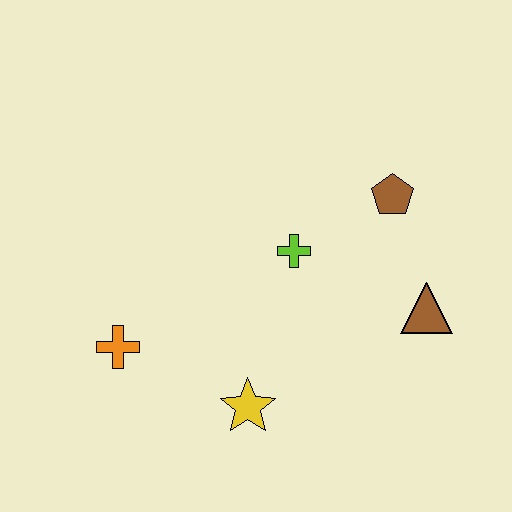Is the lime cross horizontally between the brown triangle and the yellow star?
Yes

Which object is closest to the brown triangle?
The brown pentagon is closest to the brown triangle.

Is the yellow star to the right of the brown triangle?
No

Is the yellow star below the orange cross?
Yes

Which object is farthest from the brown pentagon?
The orange cross is farthest from the brown pentagon.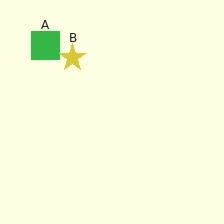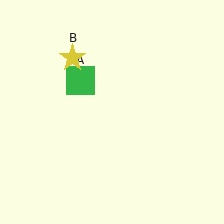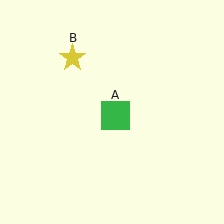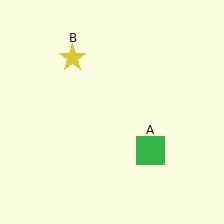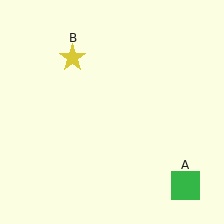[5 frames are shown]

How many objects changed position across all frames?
1 object changed position: green square (object A).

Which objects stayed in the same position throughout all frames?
Yellow star (object B) remained stationary.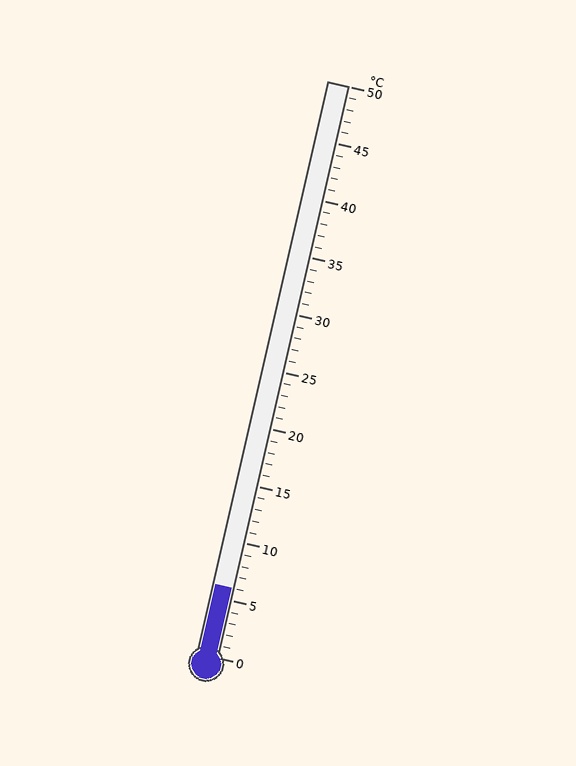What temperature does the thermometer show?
The thermometer shows approximately 6°C.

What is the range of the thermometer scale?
The thermometer scale ranges from 0°C to 50°C.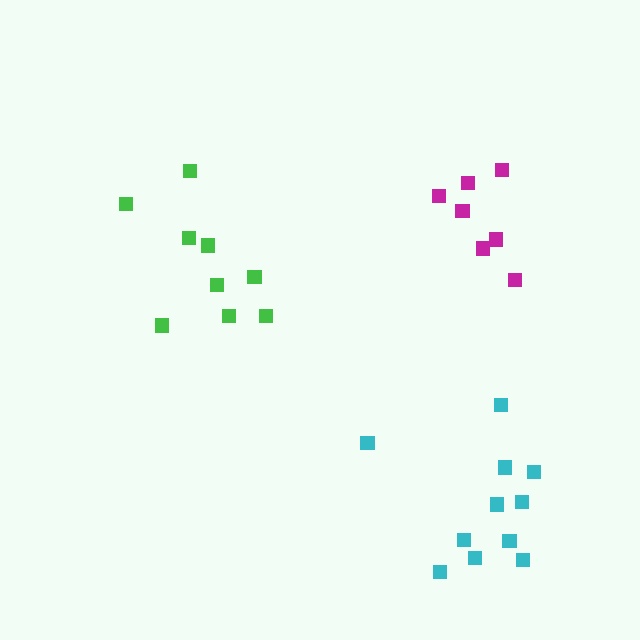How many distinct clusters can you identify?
There are 3 distinct clusters.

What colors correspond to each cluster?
The clusters are colored: magenta, green, cyan.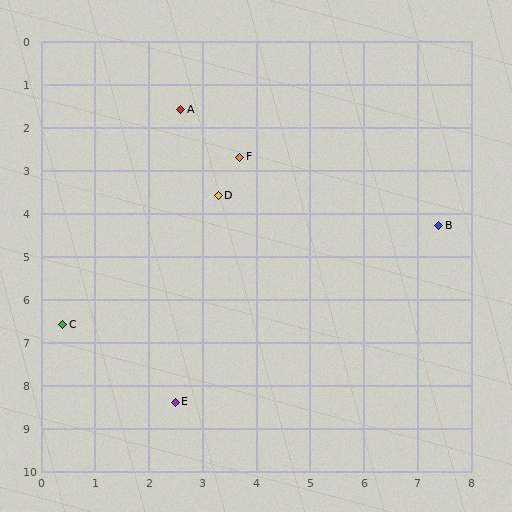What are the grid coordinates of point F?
Point F is at approximately (3.7, 2.7).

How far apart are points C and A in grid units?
Points C and A are about 5.5 grid units apart.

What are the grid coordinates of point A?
Point A is at approximately (2.6, 1.6).